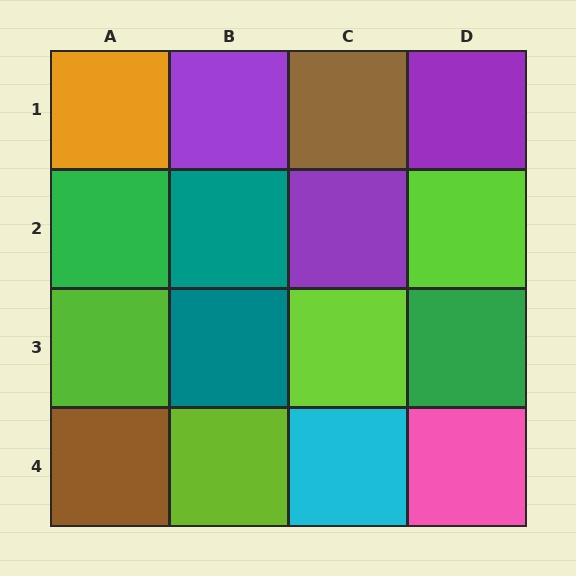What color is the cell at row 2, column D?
Lime.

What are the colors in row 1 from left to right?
Orange, purple, brown, purple.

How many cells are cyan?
1 cell is cyan.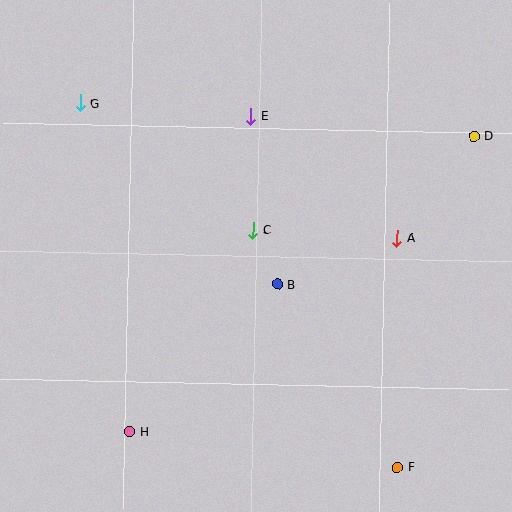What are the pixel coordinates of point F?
Point F is at (397, 467).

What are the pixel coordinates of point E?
Point E is at (251, 116).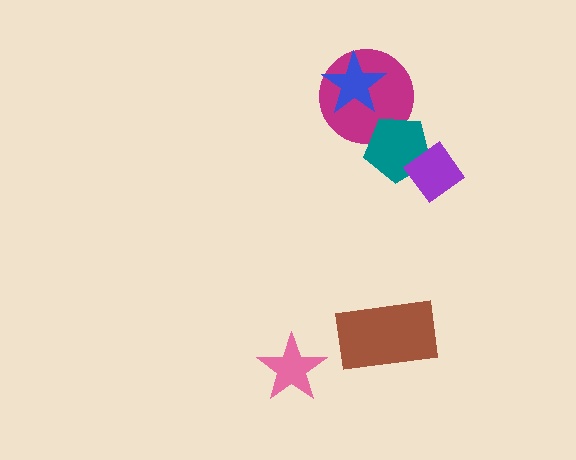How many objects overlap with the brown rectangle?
0 objects overlap with the brown rectangle.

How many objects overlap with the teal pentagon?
2 objects overlap with the teal pentagon.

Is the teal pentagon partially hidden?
Yes, it is partially covered by another shape.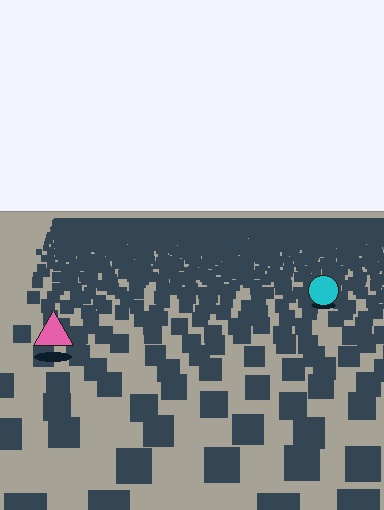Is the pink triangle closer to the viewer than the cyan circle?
Yes. The pink triangle is closer — you can tell from the texture gradient: the ground texture is coarser near it.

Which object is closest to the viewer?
The pink triangle is closest. The texture marks near it are larger and more spread out.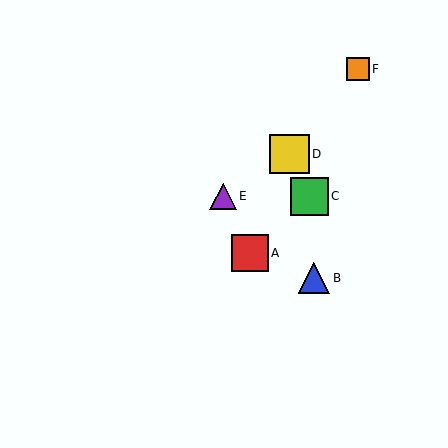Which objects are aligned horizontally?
Objects C, E are aligned horizontally.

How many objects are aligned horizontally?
2 objects (C, E) are aligned horizontally.